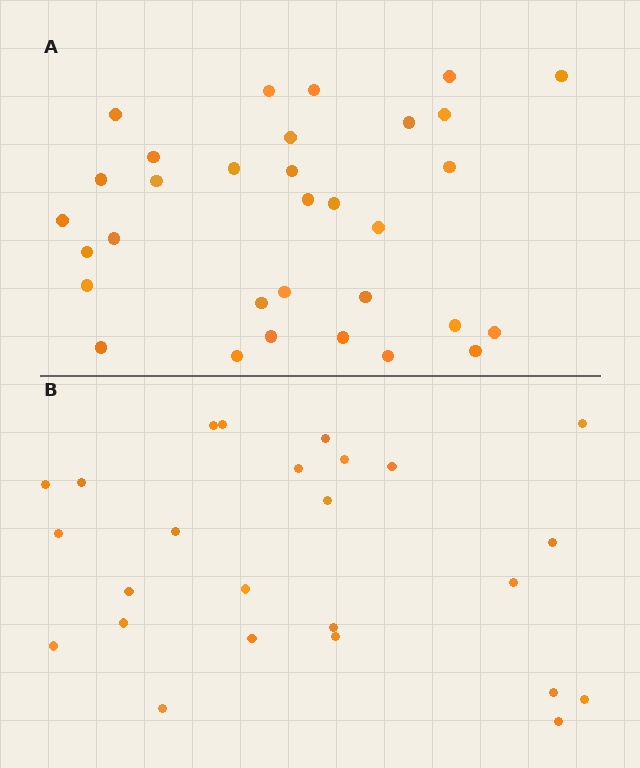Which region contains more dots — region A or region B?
Region A (the top region) has more dots.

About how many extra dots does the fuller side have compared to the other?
Region A has roughly 8 or so more dots than region B.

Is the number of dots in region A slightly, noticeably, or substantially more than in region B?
Region A has noticeably more, but not dramatically so. The ratio is roughly 1.3 to 1.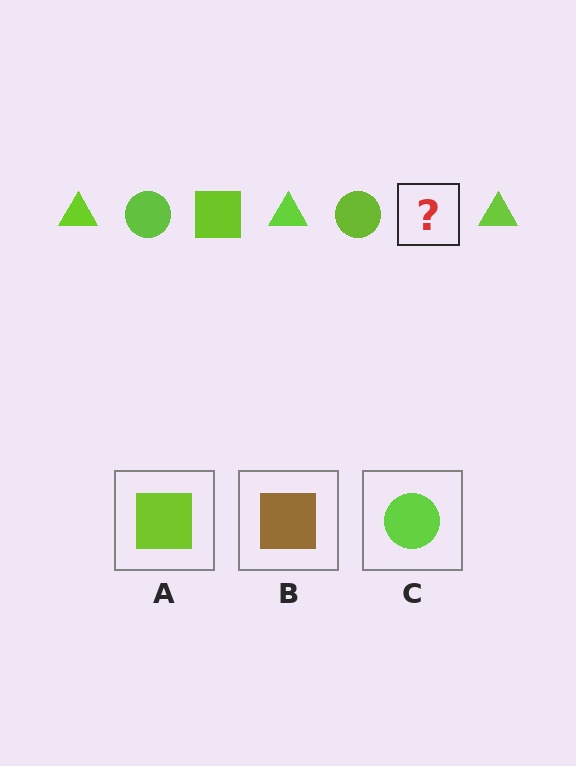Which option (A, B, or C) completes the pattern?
A.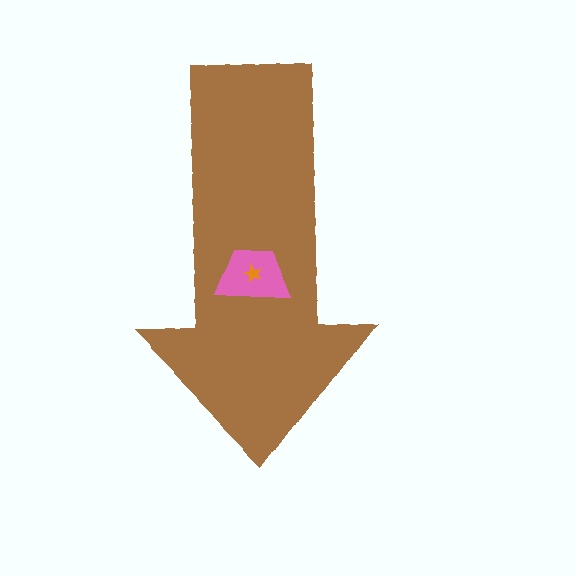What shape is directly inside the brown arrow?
The pink trapezoid.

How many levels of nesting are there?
3.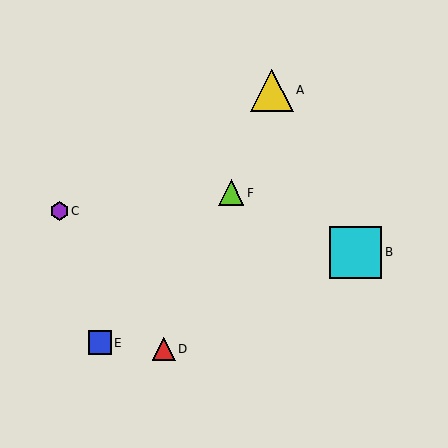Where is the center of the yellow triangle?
The center of the yellow triangle is at (272, 90).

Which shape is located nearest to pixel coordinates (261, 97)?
The yellow triangle (labeled A) at (272, 90) is nearest to that location.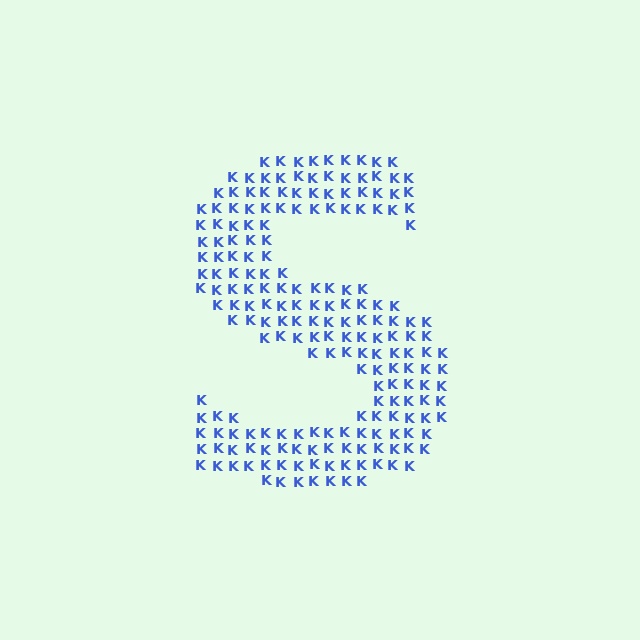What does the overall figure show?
The overall figure shows the letter S.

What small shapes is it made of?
It is made of small letter K's.